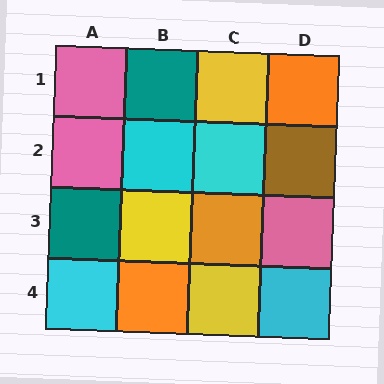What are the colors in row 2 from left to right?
Pink, cyan, cyan, brown.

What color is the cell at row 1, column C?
Yellow.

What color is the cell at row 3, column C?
Orange.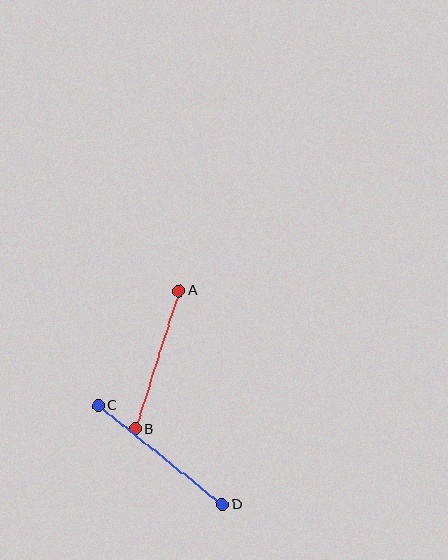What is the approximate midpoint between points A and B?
The midpoint is at approximately (157, 360) pixels.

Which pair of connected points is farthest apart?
Points C and D are farthest apart.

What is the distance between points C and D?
The distance is approximately 158 pixels.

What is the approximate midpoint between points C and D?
The midpoint is at approximately (160, 455) pixels.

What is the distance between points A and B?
The distance is approximately 145 pixels.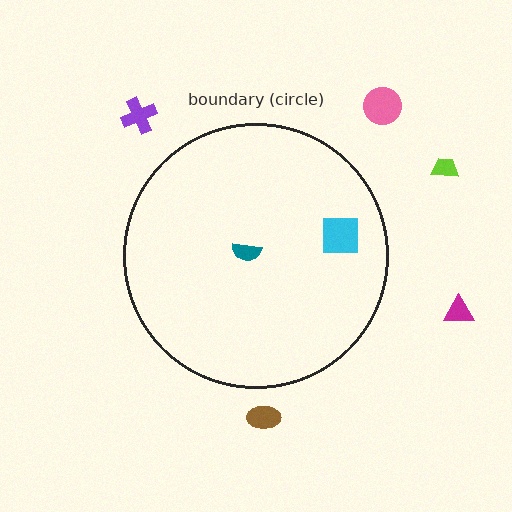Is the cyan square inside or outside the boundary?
Inside.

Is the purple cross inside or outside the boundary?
Outside.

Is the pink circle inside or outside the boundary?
Outside.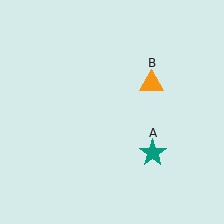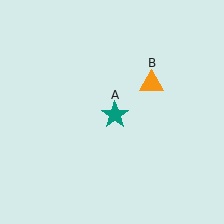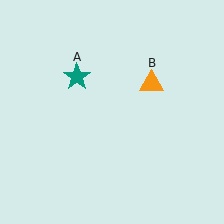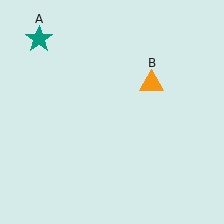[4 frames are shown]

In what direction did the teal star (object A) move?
The teal star (object A) moved up and to the left.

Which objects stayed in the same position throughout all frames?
Orange triangle (object B) remained stationary.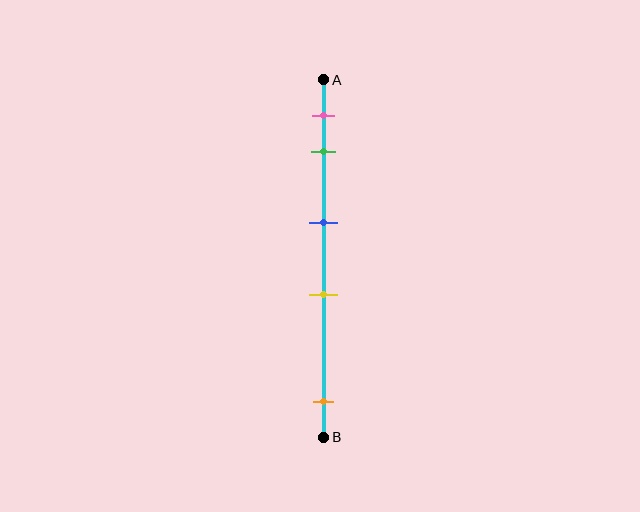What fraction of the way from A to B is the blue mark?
The blue mark is approximately 40% (0.4) of the way from A to B.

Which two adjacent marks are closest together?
The pink and green marks are the closest adjacent pair.